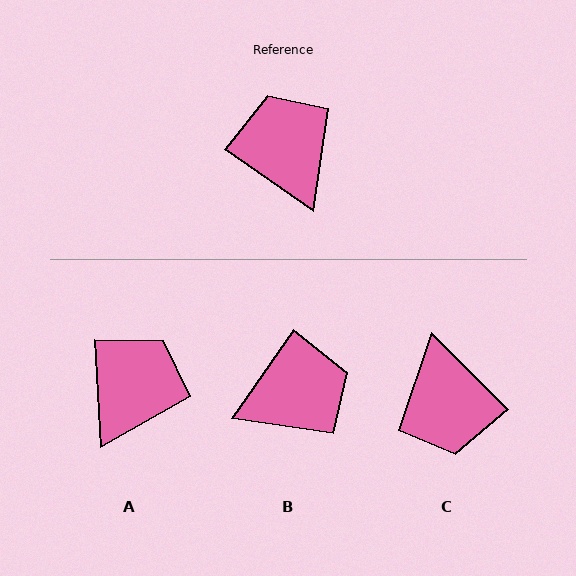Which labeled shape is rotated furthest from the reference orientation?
C, about 169 degrees away.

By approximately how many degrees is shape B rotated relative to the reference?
Approximately 90 degrees clockwise.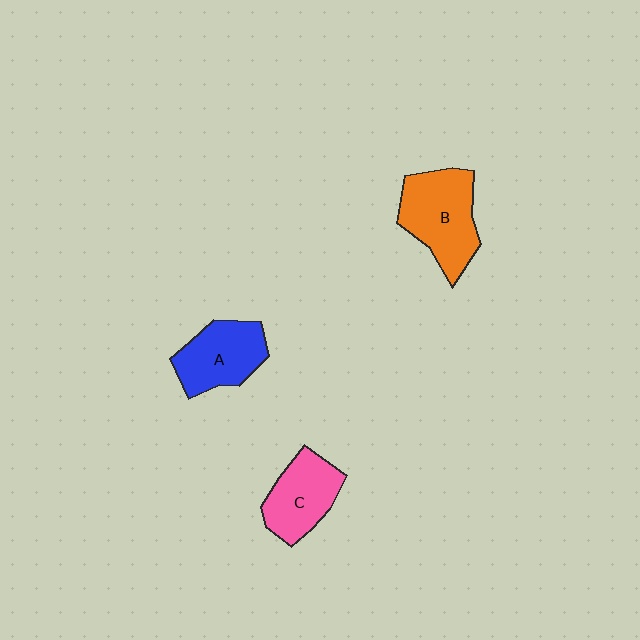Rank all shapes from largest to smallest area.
From largest to smallest: B (orange), A (blue), C (pink).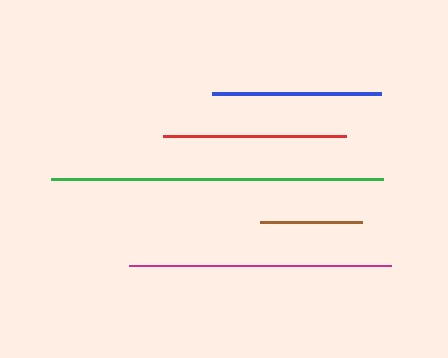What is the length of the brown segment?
The brown segment is approximately 102 pixels long.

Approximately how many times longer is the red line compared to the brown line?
The red line is approximately 1.8 times the length of the brown line.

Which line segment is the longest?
The green line is the longest at approximately 332 pixels.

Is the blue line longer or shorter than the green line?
The green line is longer than the blue line.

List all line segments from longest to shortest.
From longest to shortest: green, magenta, red, blue, brown.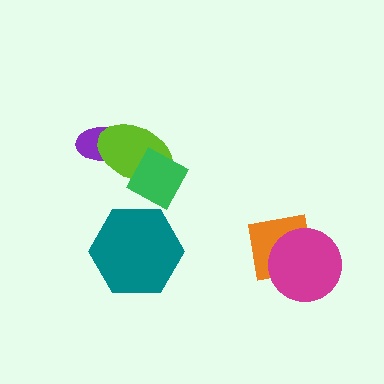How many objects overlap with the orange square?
1 object overlaps with the orange square.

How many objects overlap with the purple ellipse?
1 object overlaps with the purple ellipse.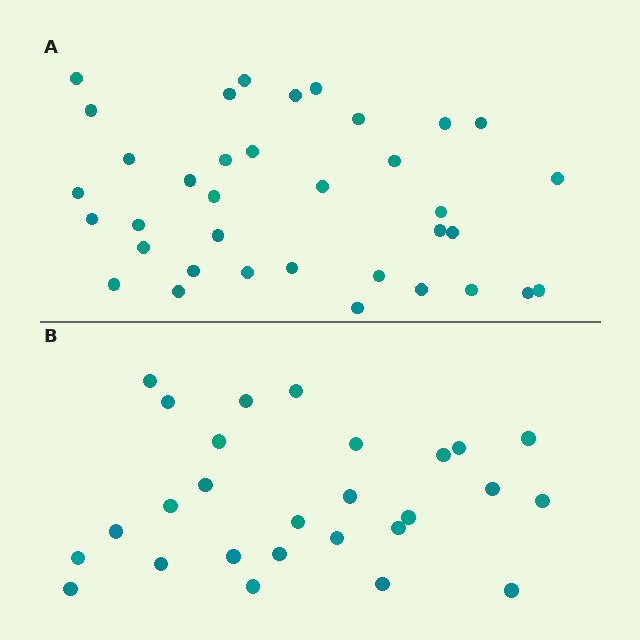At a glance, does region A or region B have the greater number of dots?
Region A (the top region) has more dots.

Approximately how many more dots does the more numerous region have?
Region A has roughly 8 or so more dots than region B.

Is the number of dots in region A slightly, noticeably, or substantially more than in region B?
Region A has noticeably more, but not dramatically so. The ratio is roughly 1.3 to 1.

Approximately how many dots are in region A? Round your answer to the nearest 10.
About 40 dots. (The exact count is 36, which rounds to 40.)